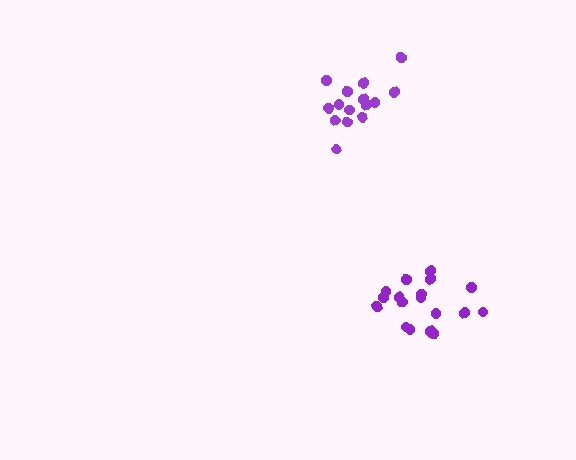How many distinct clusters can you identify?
There are 2 distinct clusters.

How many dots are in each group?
Group 1: 18 dots, Group 2: 16 dots (34 total).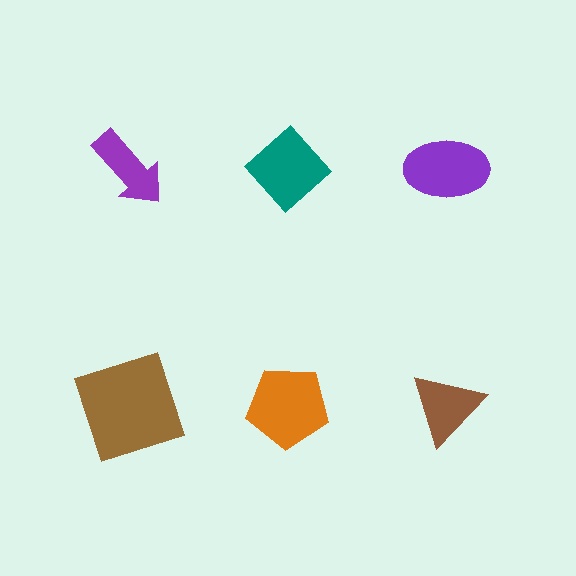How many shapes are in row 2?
3 shapes.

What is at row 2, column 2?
An orange pentagon.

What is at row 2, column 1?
A brown square.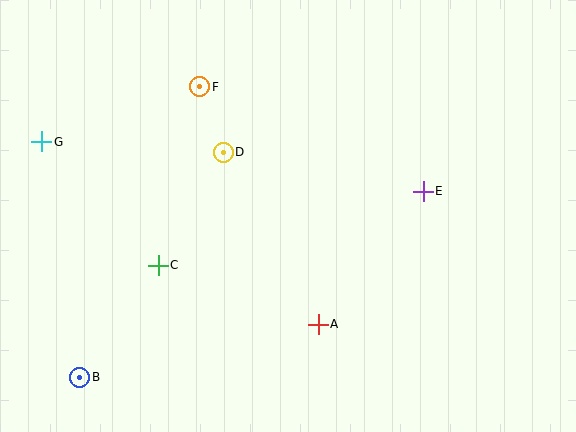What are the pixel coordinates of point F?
Point F is at (200, 87).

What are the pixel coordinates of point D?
Point D is at (223, 152).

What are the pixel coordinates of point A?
Point A is at (318, 324).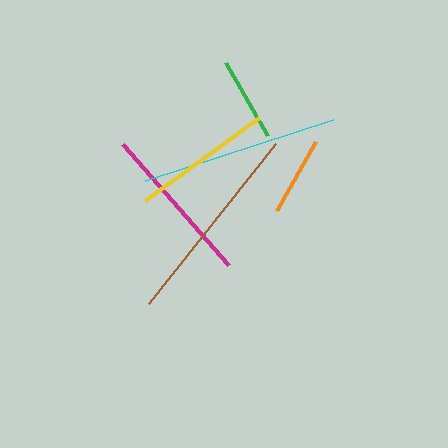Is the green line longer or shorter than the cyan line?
The cyan line is longer than the green line.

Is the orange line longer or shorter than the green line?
The green line is longer than the orange line.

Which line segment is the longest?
The brown line is the longest at approximately 205 pixels.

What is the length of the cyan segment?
The cyan segment is approximately 197 pixels long.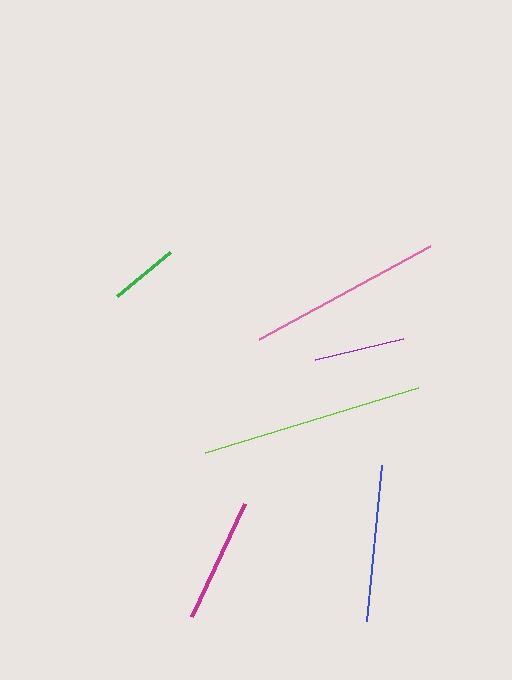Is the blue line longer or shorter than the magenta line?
The blue line is longer than the magenta line.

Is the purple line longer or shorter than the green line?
The purple line is longer than the green line.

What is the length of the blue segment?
The blue segment is approximately 157 pixels long.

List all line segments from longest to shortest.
From longest to shortest: lime, pink, blue, magenta, purple, green.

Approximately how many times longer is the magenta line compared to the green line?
The magenta line is approximately 1.8 times the length of the green line.